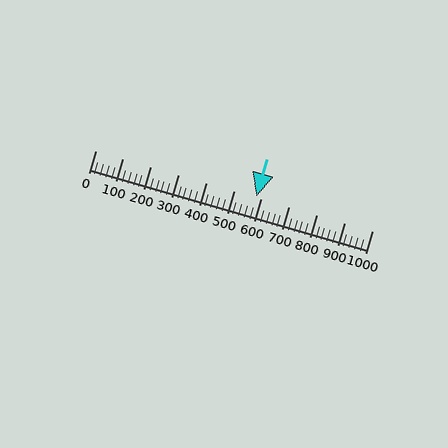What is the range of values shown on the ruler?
The ruler shows values from 0 to 1000.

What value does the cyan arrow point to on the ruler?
The cyan arrow points to approximately 580.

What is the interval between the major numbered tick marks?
The major tick marks are spaced 100 units apart.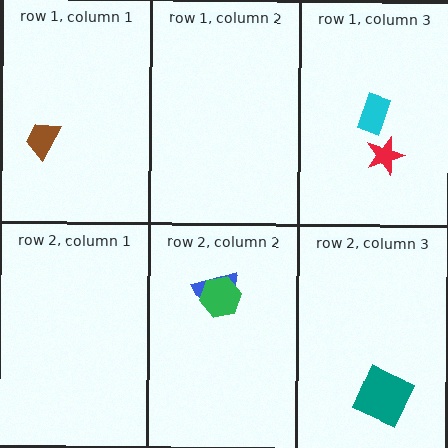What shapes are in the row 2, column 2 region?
The blue semicircle, the green hexagon.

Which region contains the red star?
The row 1, column 3 region.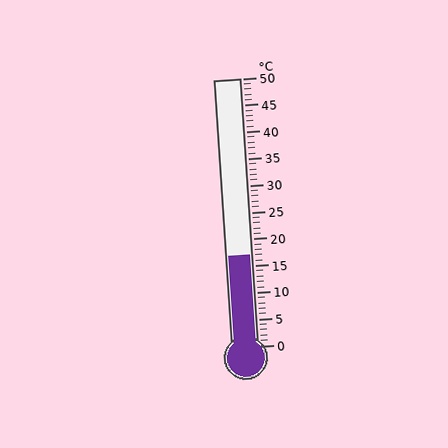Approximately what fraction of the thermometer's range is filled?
The thermometer is filled to approximately 35% of its range.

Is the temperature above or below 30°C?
The temperature is below 30°C.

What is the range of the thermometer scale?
The thermometer scale ranges from 0°C to 50°C.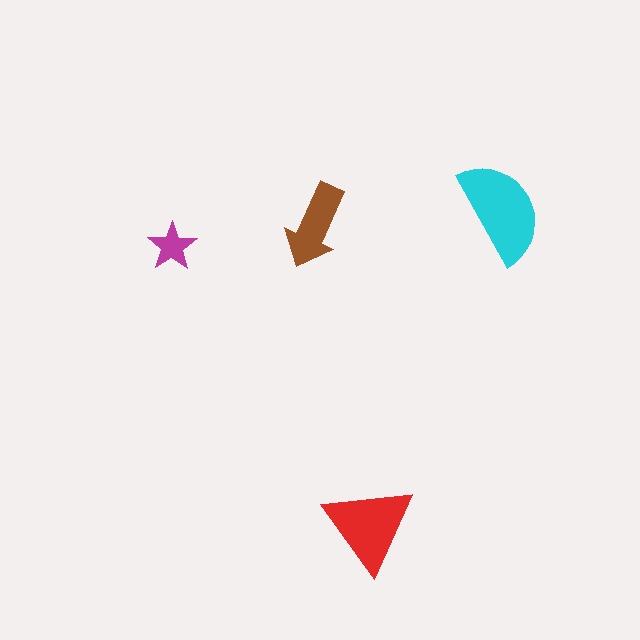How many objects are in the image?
There are 4 objects in the image.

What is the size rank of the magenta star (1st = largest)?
4th.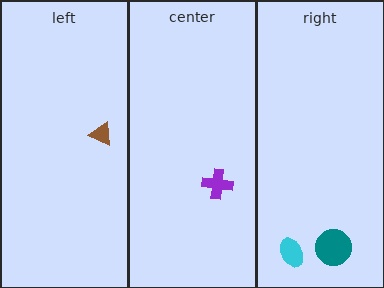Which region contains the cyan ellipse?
The right region.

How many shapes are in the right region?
2.